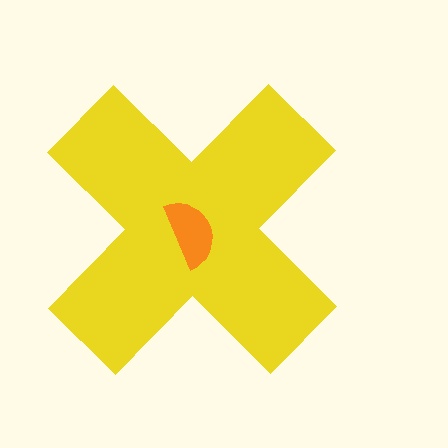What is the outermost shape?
The yellow cross.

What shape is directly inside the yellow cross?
The orange semicircle.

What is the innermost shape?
The orange semicircle.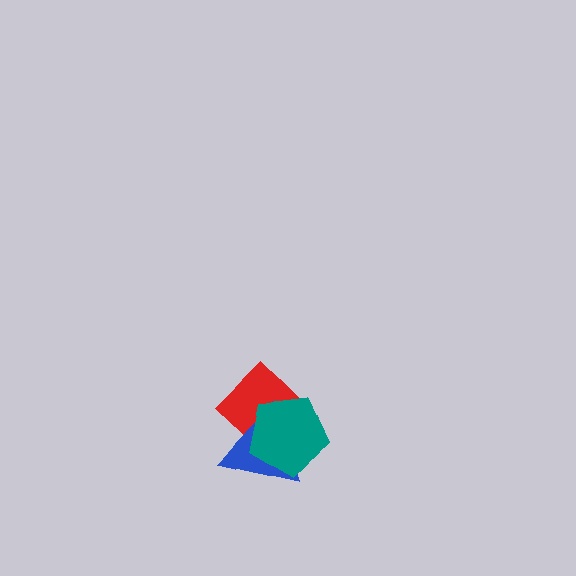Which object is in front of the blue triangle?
The teal pentagon is in front of the blue triangle.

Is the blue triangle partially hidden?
Yes, it is partially covered by another shape.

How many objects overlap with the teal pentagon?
2 objects overlap with the teal pentagon.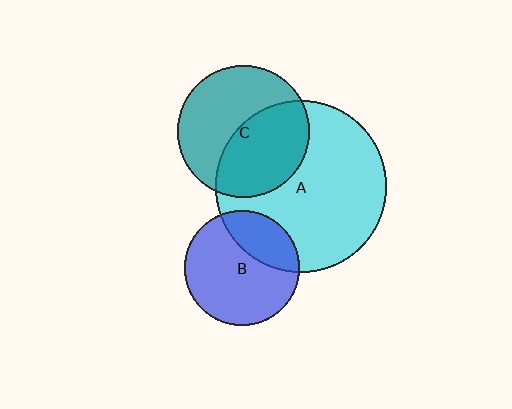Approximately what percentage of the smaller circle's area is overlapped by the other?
Approximately 30%.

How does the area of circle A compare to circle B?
Approximately 2.2 times.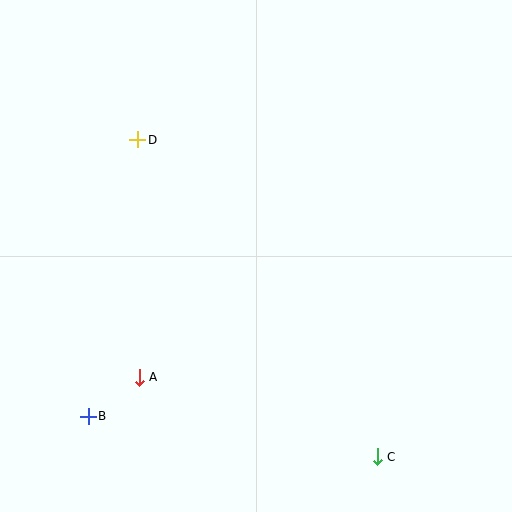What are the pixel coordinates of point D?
Point D is at (138, 140).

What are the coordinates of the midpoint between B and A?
The midpoint between B and A is at (114, 397).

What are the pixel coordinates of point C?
Point C is at (377, 457).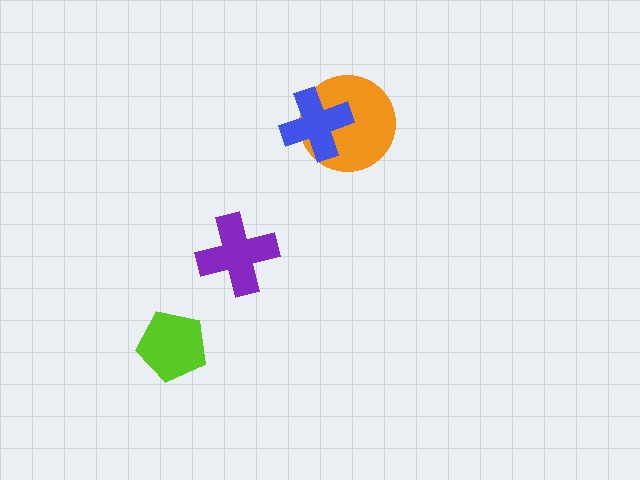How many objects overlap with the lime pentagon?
0 objects overlap with the lime pentagon.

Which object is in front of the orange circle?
The blue cross is in front of the orange circle.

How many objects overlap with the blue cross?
1 object overlaps with the blue cross.